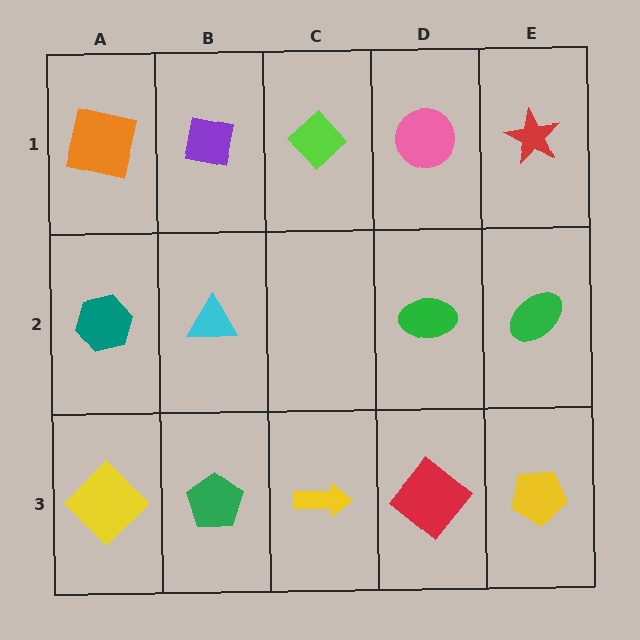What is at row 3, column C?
A yellow arrow.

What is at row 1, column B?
A purple square.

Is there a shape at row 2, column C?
No, that cell is empty.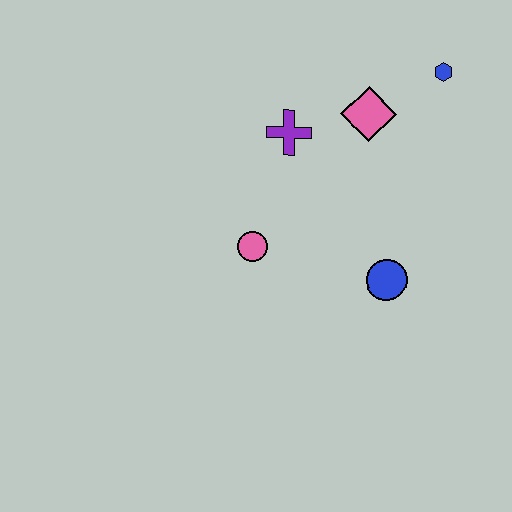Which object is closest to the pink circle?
The purple cross is closest to the pink circle.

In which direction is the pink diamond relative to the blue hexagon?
The pink diamond is to the left of the blue hexagon.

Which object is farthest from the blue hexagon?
The pink circle is farthest from the blue hexagon.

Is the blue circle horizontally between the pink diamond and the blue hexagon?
Yes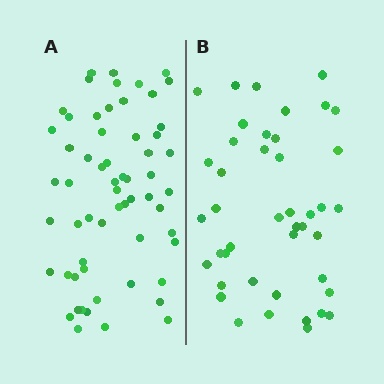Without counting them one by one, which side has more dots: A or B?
Region A (the left region) has more dots.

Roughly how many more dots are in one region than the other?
Region A has approximately 15 more dots than region B.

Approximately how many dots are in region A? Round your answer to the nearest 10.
About 60 dots.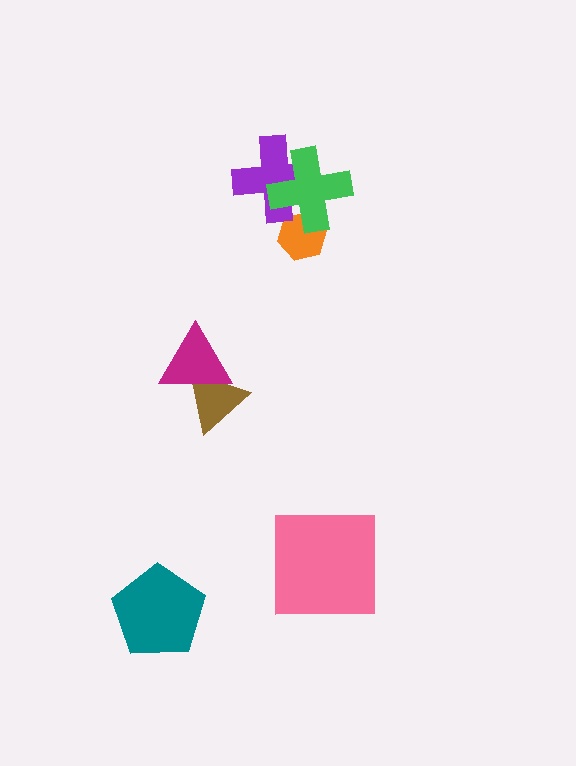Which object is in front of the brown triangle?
The magenta triangle is in front of the brown triangle.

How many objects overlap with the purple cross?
1 object overlaps with the purple cross.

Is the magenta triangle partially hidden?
No, no other shape covers it.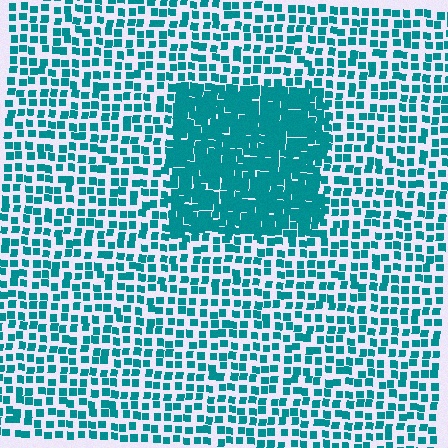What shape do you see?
I see a rectangle.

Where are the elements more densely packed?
The elements are more densely packed inside the rectangle boundary.